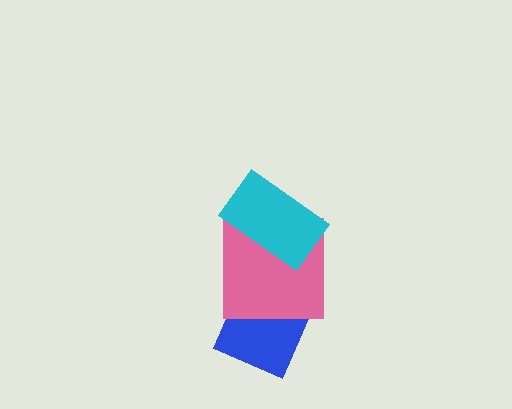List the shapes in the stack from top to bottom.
From top to bottom: the cyan rectangle, the pink square, the blue diamond.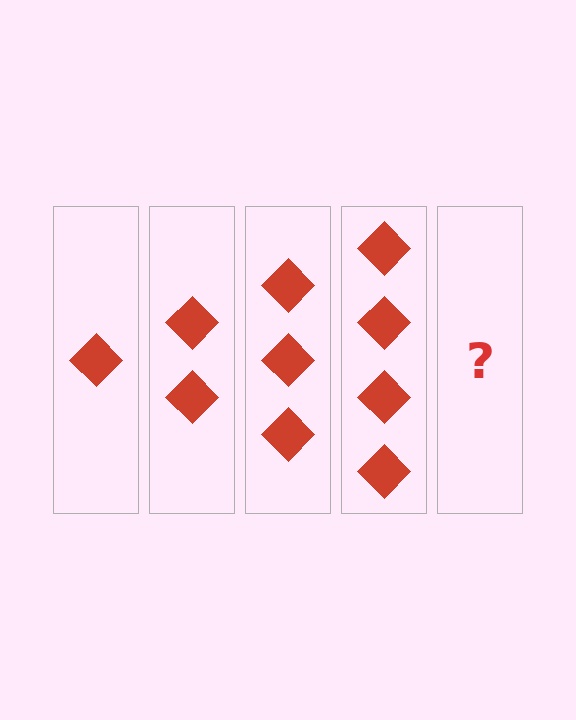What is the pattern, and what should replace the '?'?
The pattern is that each step adds one more diamond. The '?' should be 5 diamonds.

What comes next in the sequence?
The next element should be 5 diamonds.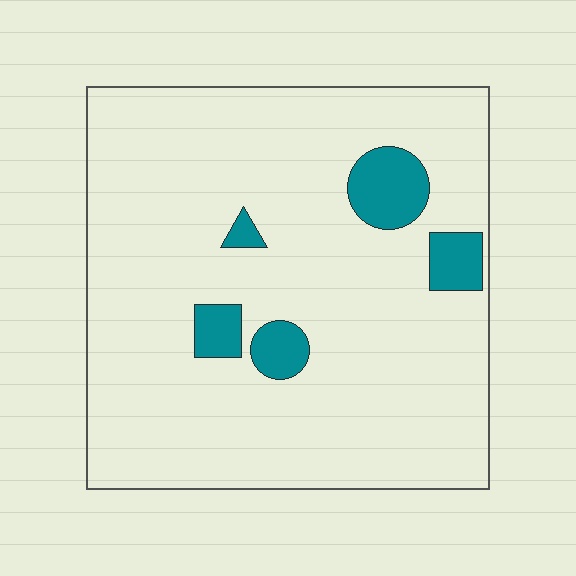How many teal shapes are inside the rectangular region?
5.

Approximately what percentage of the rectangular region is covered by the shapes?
Approximately 10%.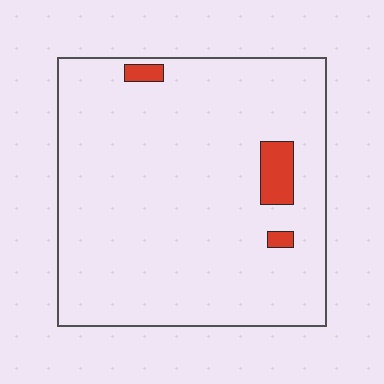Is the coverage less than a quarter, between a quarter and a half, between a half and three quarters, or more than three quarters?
Less than a quarter.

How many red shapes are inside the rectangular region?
3.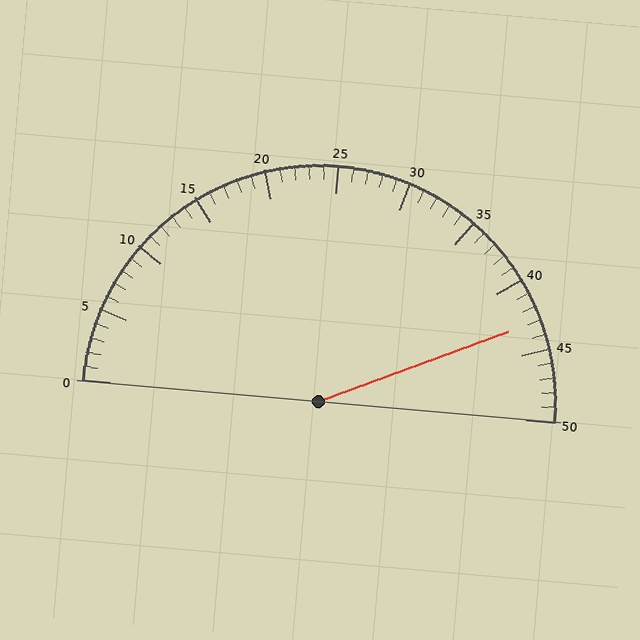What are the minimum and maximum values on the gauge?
The gauge ranges from 0 to 50.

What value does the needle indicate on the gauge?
The needle indicates approximately 43.